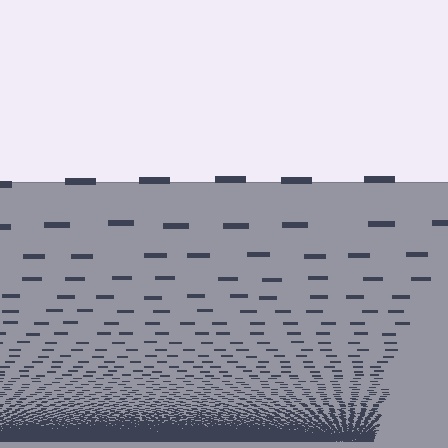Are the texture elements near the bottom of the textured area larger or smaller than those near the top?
Smaller. The gradient is inverted — elements near the bottom are smaller and denser.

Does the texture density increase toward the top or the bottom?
Density increases toward the bottom.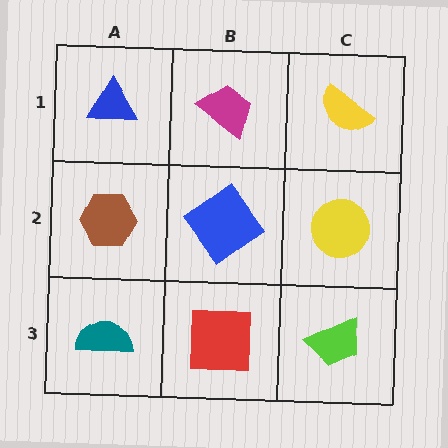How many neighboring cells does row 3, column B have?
3.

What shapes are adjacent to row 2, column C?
A yellow semicircle (row 1, column C), a lime trapezoid (row 3, column C), a blue diamond (row 2, column B).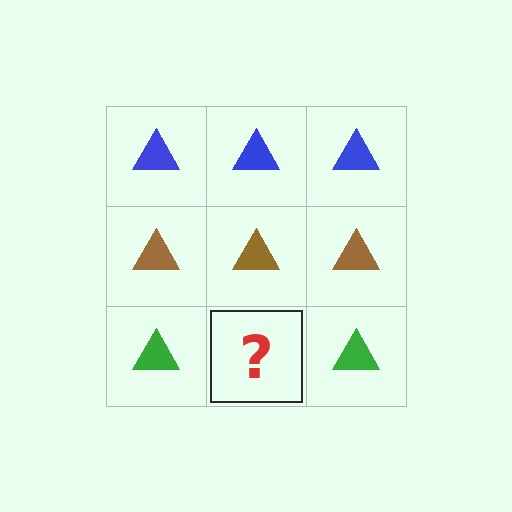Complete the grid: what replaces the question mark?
The question mark should be replaced with a green triangle.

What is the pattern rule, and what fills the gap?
The rule is that each row has a consistent color. The gap should be filled with a green triangle.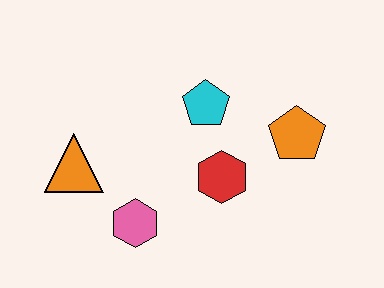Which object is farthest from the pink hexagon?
The orange pentagon is farthest from the pink hexagon.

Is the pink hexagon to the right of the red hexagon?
No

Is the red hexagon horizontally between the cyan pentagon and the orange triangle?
No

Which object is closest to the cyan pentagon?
The red hexagon is closest to the cyan pentagon.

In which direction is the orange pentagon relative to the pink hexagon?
The orange pentagon is to the right of the pink hexagon.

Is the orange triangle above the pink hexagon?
Yes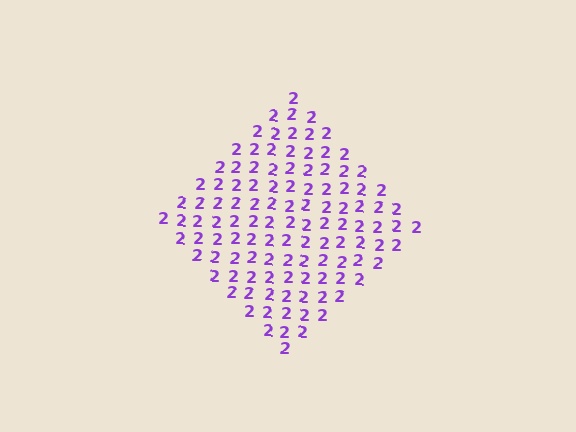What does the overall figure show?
The overall figure shows a diamond.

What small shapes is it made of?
It is made of small digit 2's.